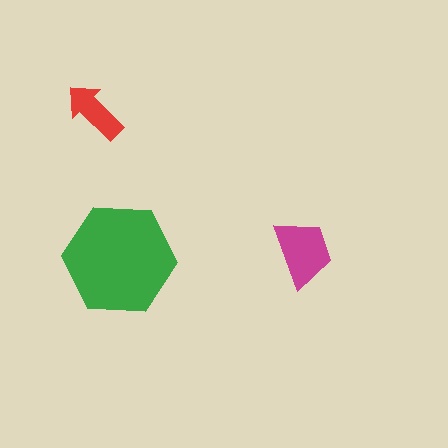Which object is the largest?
The green hexagon.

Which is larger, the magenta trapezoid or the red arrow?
The magenta trapezoid.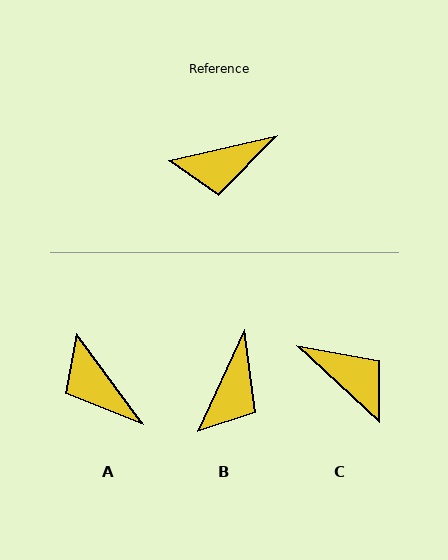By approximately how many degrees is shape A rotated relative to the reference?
Approximately 67 degrees clockwise.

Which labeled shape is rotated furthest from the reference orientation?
C, about 124 degrees away.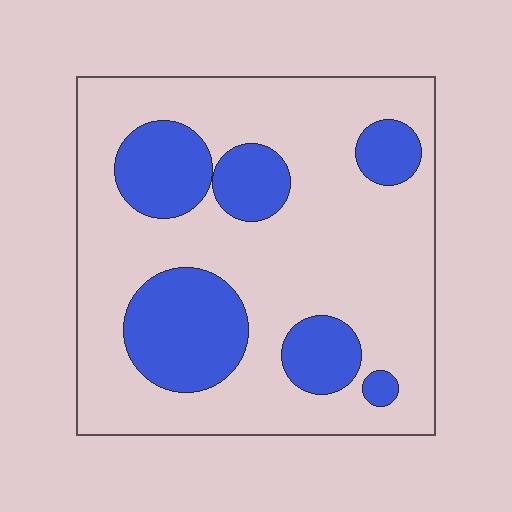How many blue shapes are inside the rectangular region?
6.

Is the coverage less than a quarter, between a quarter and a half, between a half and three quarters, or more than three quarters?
Between a quarter and a half.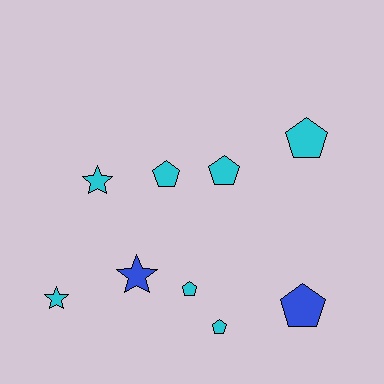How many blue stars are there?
There is 1 blue star.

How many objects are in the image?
There are 9 objects.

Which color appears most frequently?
Cyan, with 7 objects.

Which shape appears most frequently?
Pentagon, with 6 objects.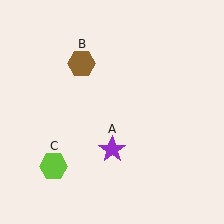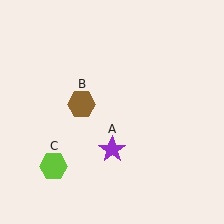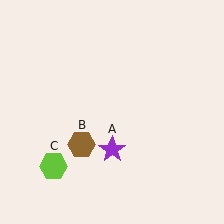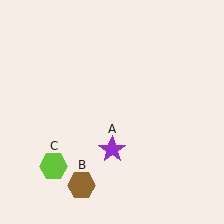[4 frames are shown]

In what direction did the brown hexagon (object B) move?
The brown hexagon (object B) moved down.